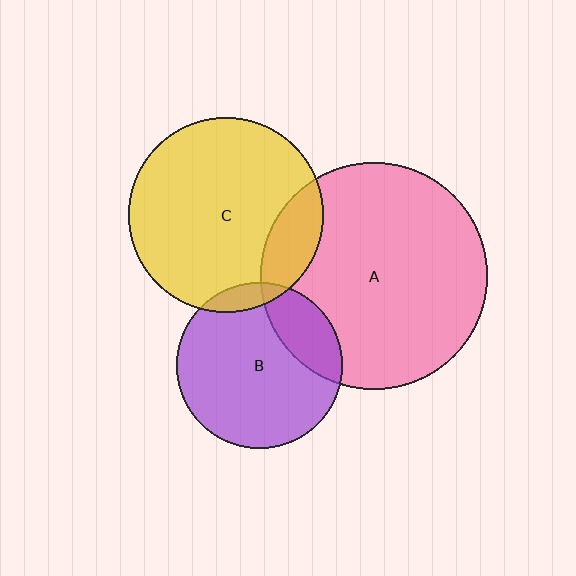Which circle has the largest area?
Circle A (pink).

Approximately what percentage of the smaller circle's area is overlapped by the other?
Approximately 10%.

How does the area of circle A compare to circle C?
Approximately 1.4 times.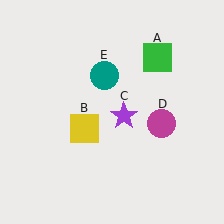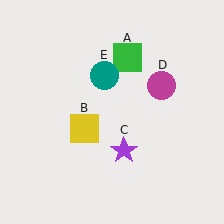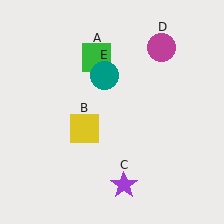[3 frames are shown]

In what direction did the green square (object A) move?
The green square (object A) moved left.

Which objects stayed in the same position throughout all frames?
Yellow square (object B) and teal circle (object E) remained stationary.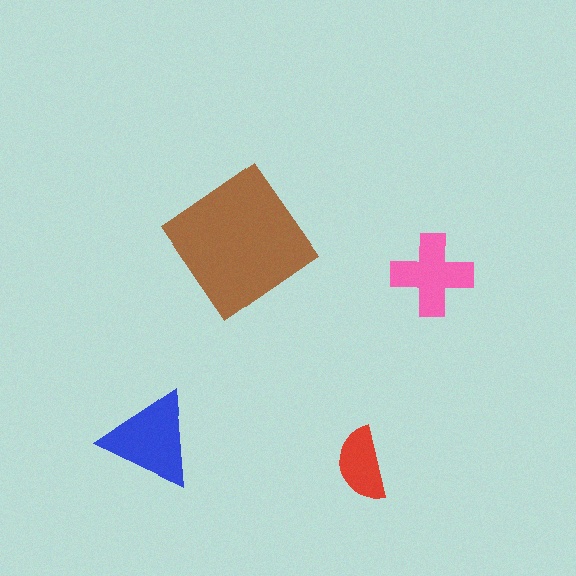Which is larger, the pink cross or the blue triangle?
The blue triangle.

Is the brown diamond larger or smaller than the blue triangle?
Larger.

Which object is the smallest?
The red semicircle.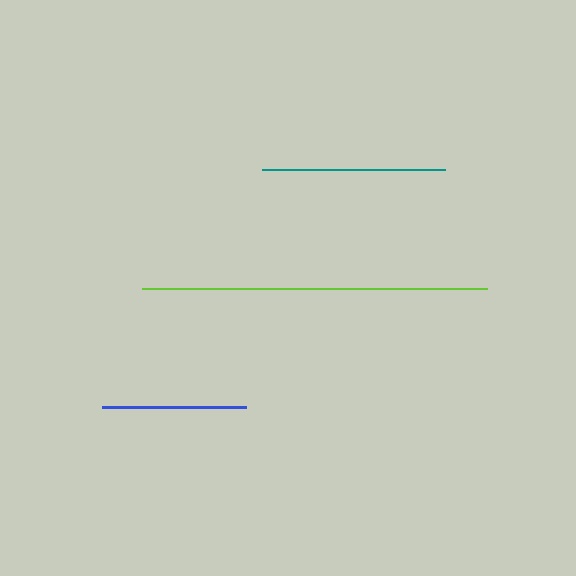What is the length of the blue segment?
The blue segment is approximately 144 pixels long.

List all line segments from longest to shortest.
From longest to shortest: lime, teal, blue.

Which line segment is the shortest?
The blue line is the shortest at approximately 144 pixels.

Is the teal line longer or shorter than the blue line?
The teal line is longer than the blue line.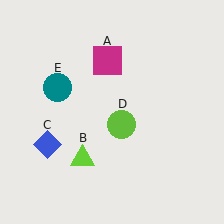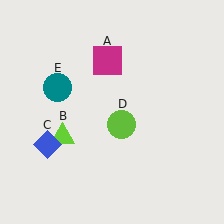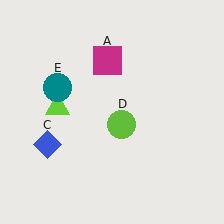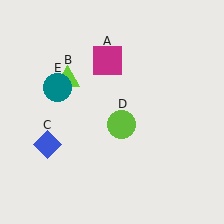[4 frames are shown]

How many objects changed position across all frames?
1 object changed position: lime triangle (object B).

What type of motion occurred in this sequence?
The lime triangle (object B) rotated clockwise around the center of the scene.